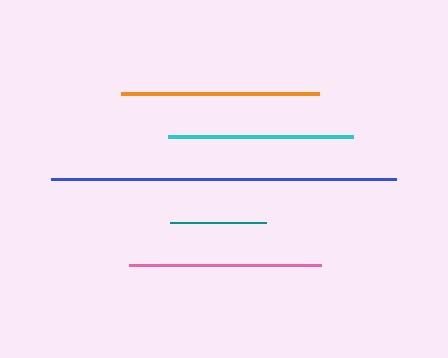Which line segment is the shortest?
The teal line is the shortest at approximately 96 pixels.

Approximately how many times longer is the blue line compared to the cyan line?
The blue line is approximately 1.9 times the length of the cyan line.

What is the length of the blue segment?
The blue segment is approximately 345 pixels long.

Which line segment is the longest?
The blue line is the longest at approximately 345 pixels.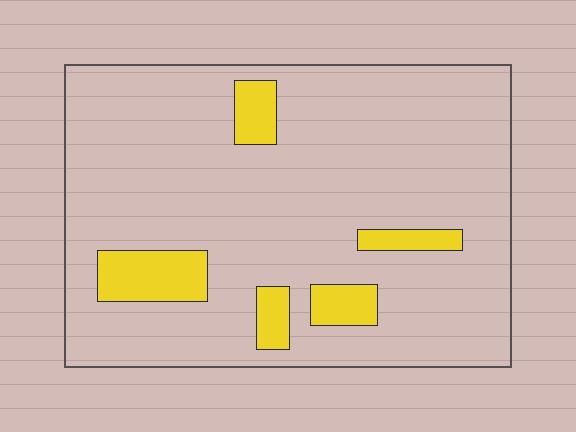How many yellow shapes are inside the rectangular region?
5.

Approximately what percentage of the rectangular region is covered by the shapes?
Approximately 10%.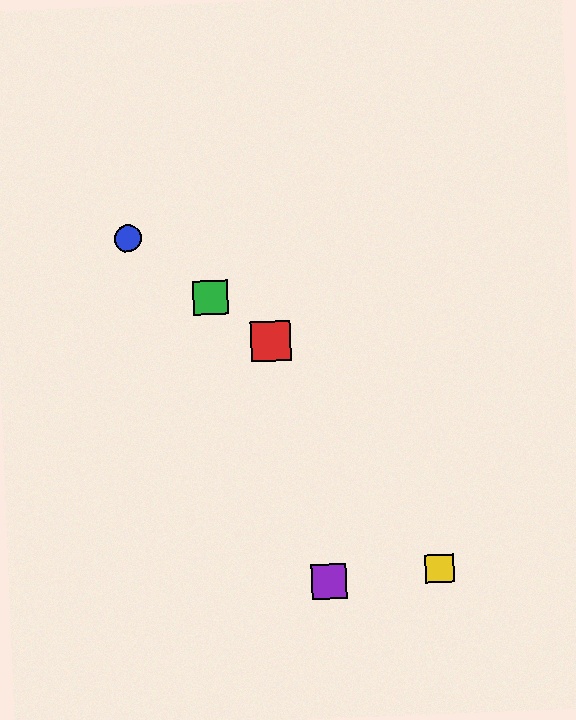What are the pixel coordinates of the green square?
The green square is at (210, 298).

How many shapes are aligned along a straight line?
3 shapes (the red square, the blue circle, the green square) are aligned along a straight line.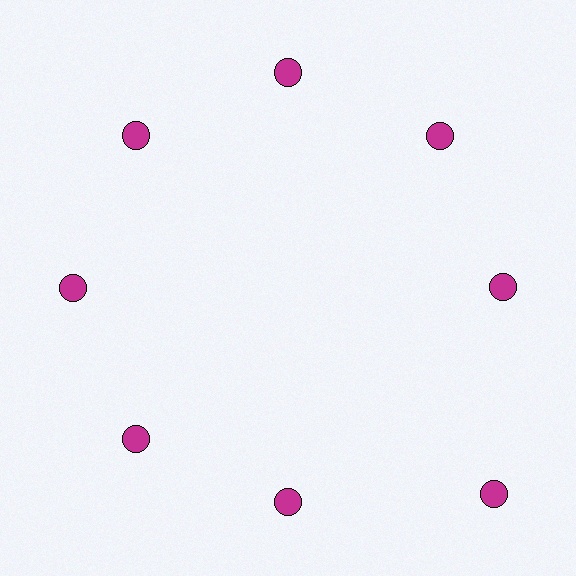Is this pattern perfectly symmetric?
No. The 8 magenta circles are arranged in a ring, but one element near the 4 o'clock position is pushed outward from the center, breaking the 8-fold rotational symmetry.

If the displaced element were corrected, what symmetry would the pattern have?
It would have 8-fold rotational symmetry — the pattern would map onto itself every 45 degrees.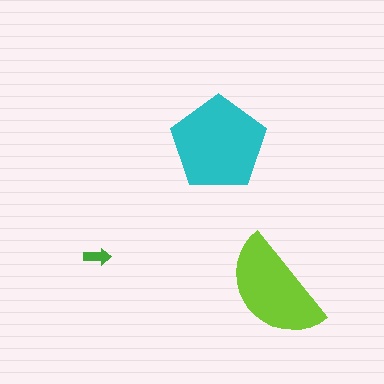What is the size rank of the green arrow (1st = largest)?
3rd.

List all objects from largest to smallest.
The cyan pentagon, the lime semicircle, the green arrow.